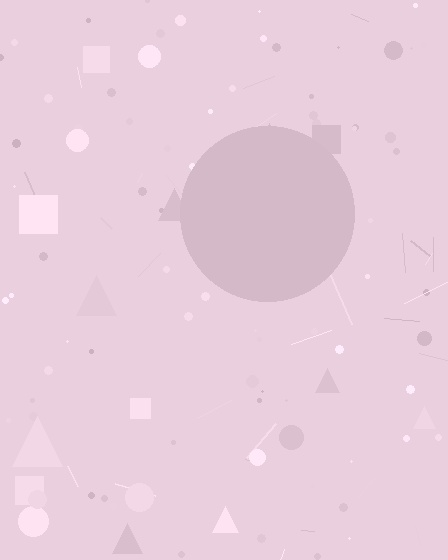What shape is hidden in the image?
A circle is hidden in the image.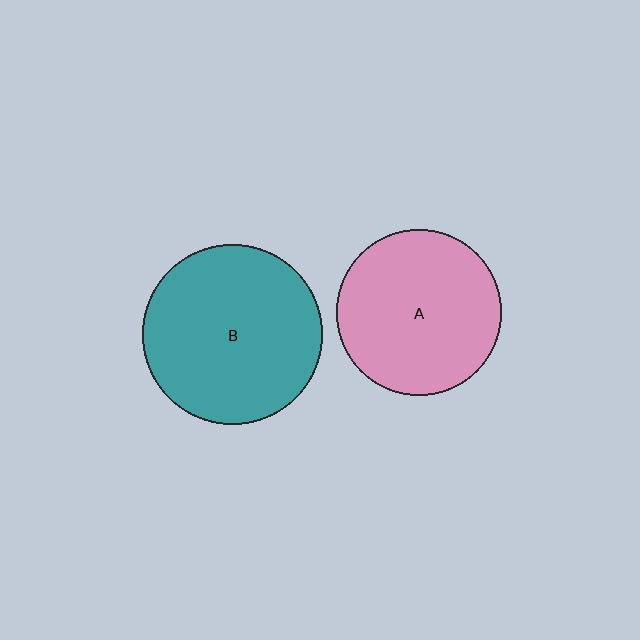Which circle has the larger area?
Circle B (teal).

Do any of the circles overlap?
No, none of the circles overlap.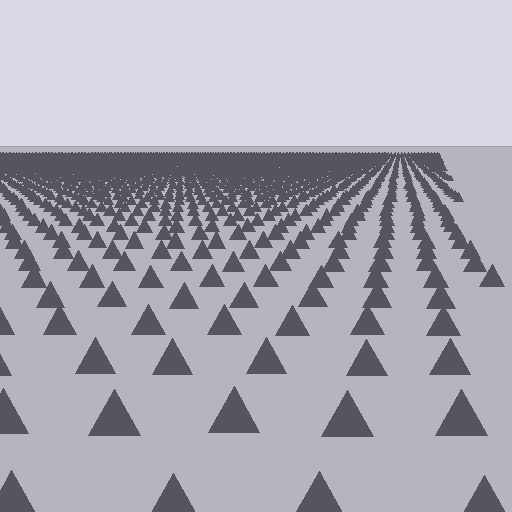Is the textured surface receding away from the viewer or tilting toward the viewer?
The surface is receding away from the viewer. Texture elements get smaller and denser toward the top.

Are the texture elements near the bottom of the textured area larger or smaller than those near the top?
Larger. Near the bottom, elements are closer to the viewer and appear at a bigger on-screen size.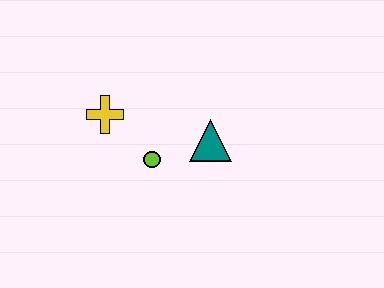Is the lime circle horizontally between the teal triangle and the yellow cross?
Yes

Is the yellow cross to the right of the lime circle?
No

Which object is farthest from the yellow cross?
The teal triangle is farthest from the yellow cross.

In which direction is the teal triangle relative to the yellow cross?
The teal triangle is to the right of the yellow cross.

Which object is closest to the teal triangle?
The lime circle is closest to the teal triangle.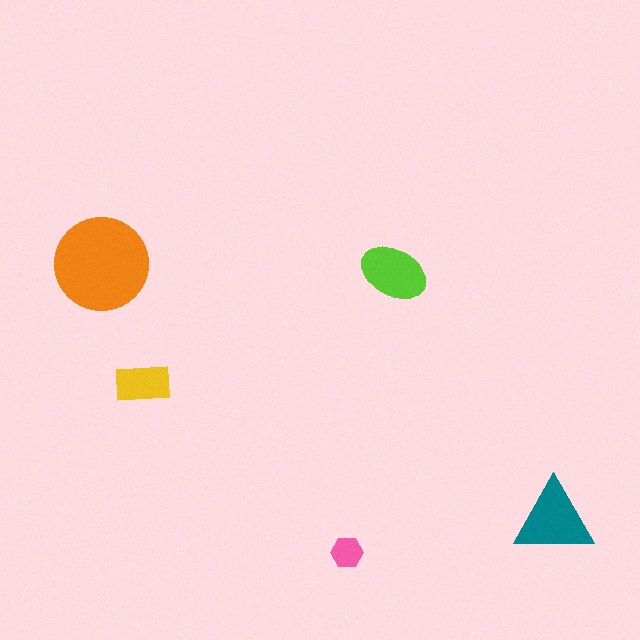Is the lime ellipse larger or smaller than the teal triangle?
Smaller.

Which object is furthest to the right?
The teal triangle is rightmost.